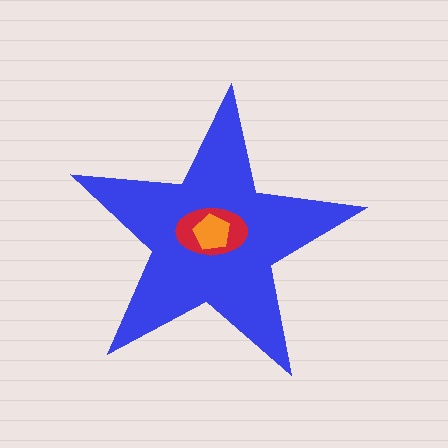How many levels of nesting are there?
3.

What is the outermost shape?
The blue star.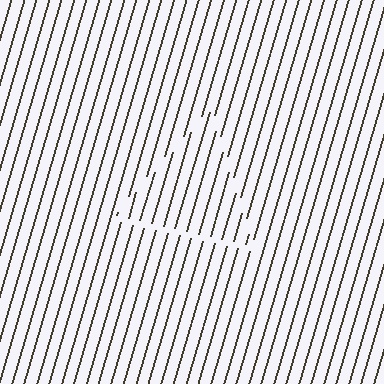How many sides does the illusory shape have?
3 sides — the line-ends trace a triangle.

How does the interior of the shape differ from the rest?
The interior of the shape contains the same grating, shifted by half a period — the contour is defined by the phase discontinuity where line-ends from the inner and outer gratings abut.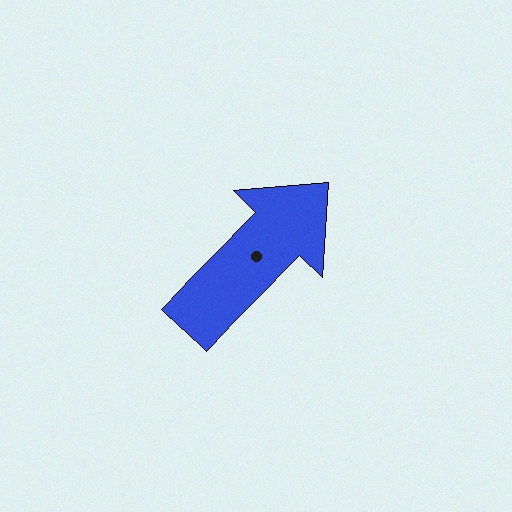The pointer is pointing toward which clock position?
Roughly 1 o'clock.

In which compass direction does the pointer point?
Northeast.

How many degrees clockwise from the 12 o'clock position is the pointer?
Approximately 44 degrees.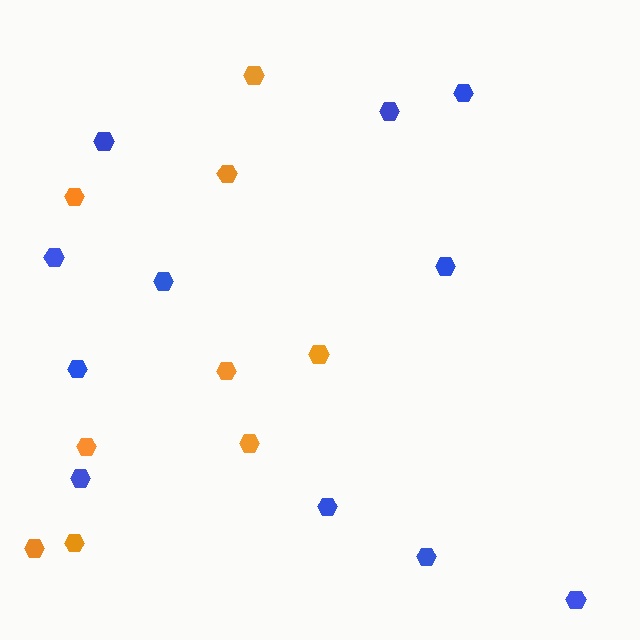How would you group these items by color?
There are 2 groups: one group of orange hexagons (9) and one group of blue hexagons (11).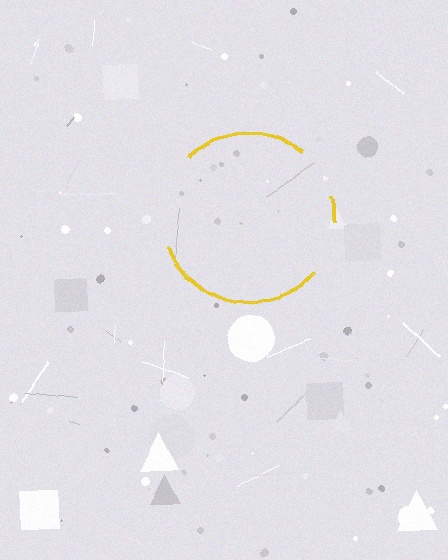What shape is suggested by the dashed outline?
The dashed outline suggests a circle.